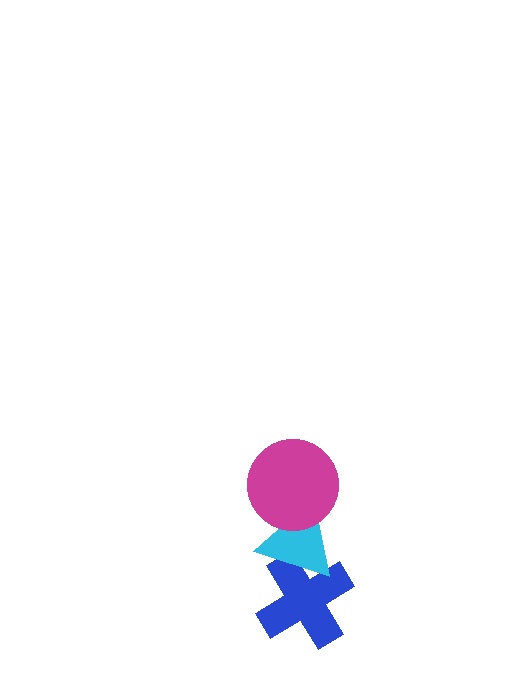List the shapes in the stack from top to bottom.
From top to bottom: the magenta circle, the cyan triangle, the blue cross.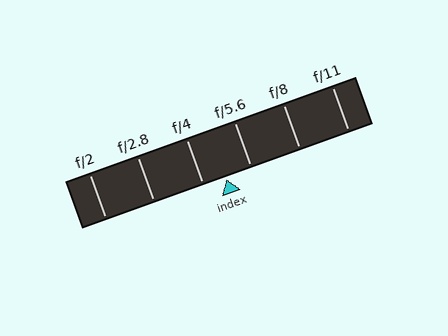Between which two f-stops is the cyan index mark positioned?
The index mark is between f/4 and f/5.6.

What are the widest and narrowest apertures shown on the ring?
The widest aperture shown is f/2 and the narrowest is f/11.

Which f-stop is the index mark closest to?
The index mark is closest to f/4.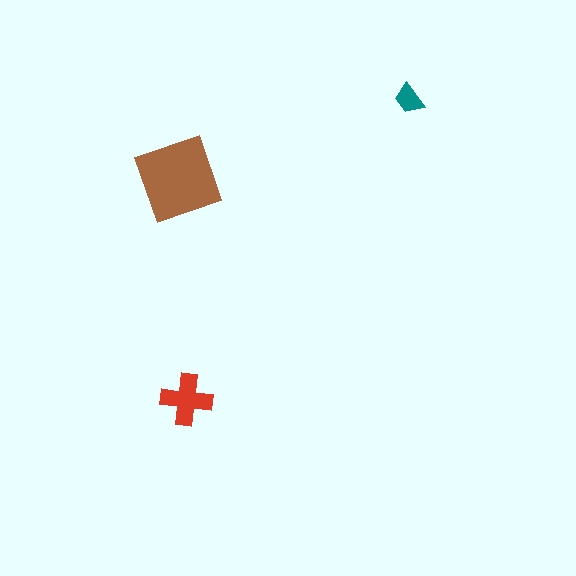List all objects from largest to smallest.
The brown square, the red cross, the teal trapezoid.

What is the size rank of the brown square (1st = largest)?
1st.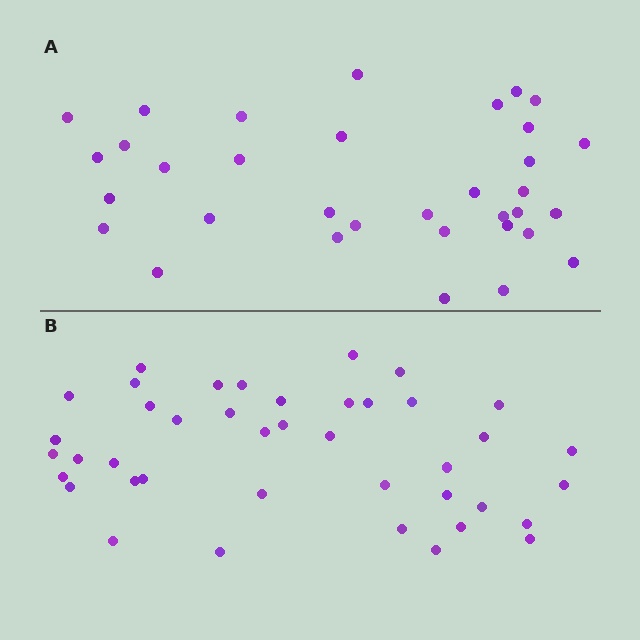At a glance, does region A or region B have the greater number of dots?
Region B (the bottom region) has more dots.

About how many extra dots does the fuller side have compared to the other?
Region B has roughly 8 or so more dots than region A.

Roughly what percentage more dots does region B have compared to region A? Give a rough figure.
About 20% more.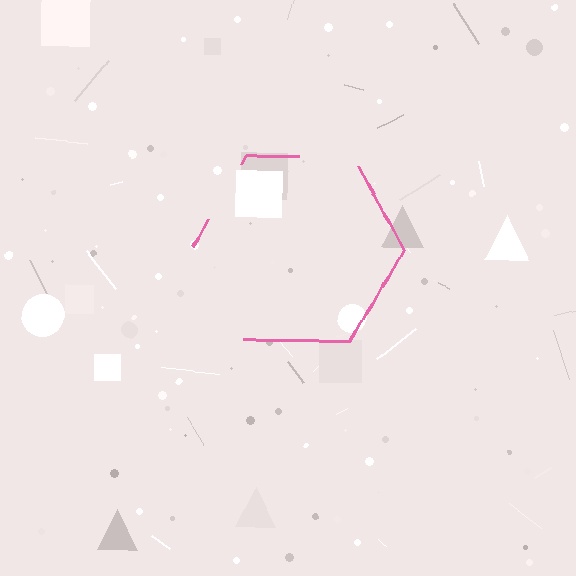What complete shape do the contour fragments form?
The contour fragments form a hexagon.